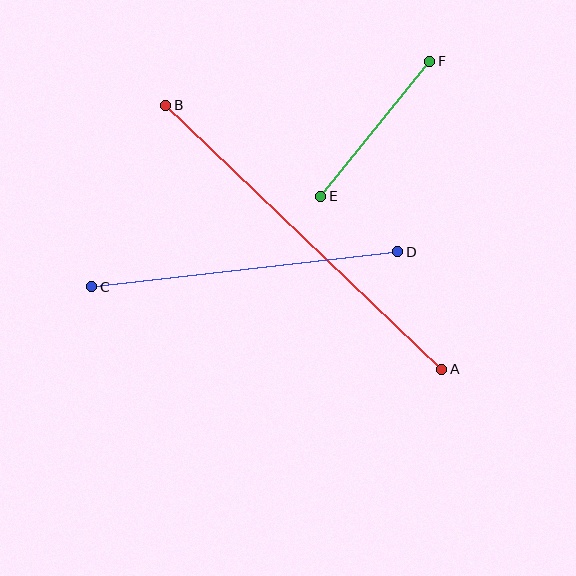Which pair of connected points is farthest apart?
Points A and B are farthest apart.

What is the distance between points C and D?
The distance is approximately 308 pixels.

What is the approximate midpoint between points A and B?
The midpoint is at approximately (304, 237) pixels.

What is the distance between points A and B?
The distance is approximately 382 pixels.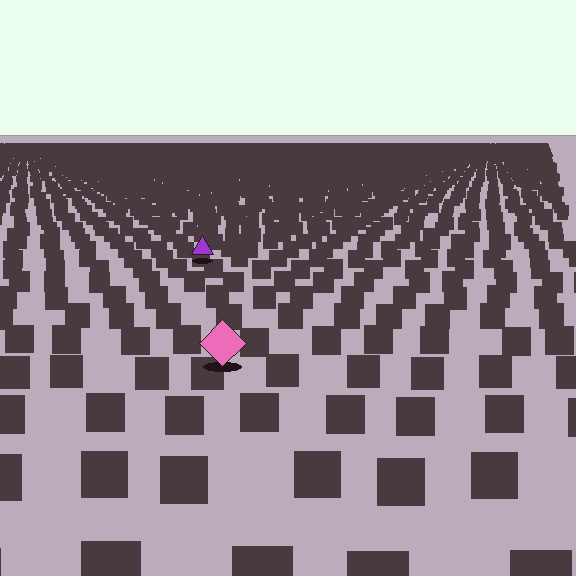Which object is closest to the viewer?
The pink diamond is closest. The texture marks near it are larger and more spread out.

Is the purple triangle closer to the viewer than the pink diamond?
No. The pink diamond is closer — you can tell from the texture gradient: the ground texture is coarser near it.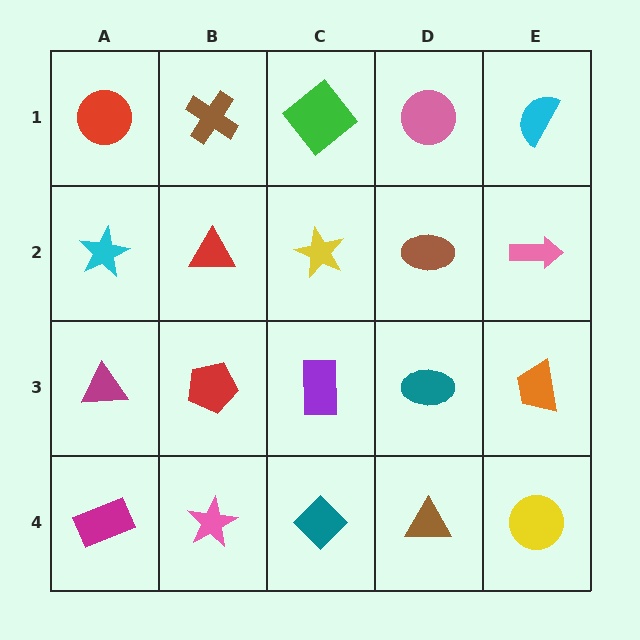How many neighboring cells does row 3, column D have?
4.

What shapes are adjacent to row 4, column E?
An orange trapezoid (row 3, column E), a brown triangle (row 4, column D).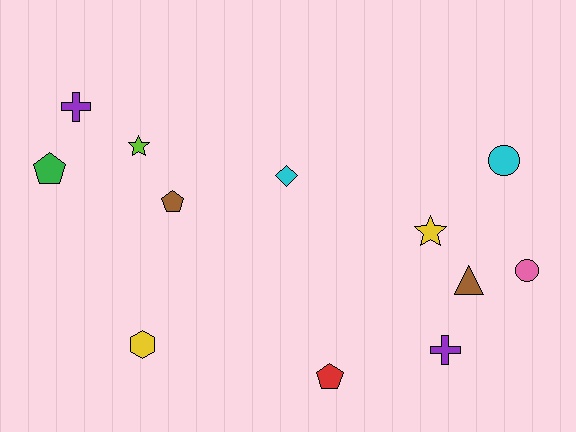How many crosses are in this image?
There are 2 crosses.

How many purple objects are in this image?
There are 2 purple objects.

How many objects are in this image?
There are 12 objects.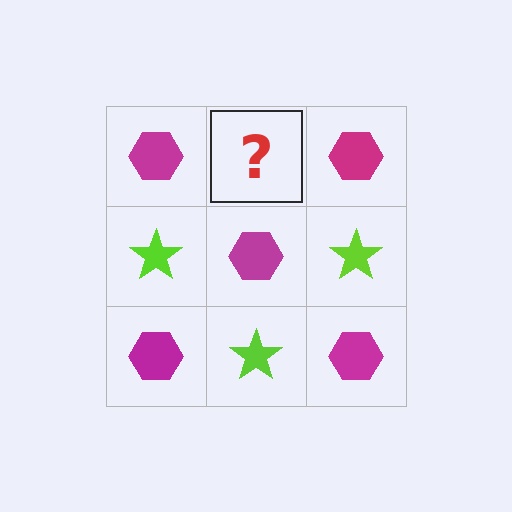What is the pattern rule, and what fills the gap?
The rule is that it alternates magenta hexagon and lime star in a checkerboard pattern. The gap should be filled with a lime star.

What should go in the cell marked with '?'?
The missing cell should contain a lime star.